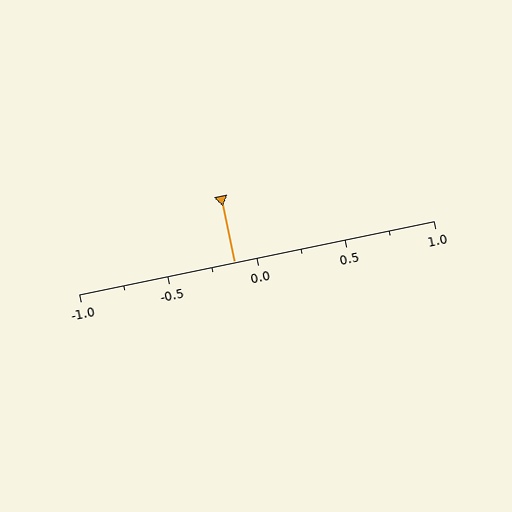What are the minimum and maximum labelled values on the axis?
The axis runs from -1.0 to 1.0.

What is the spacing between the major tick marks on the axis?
The major ticks are spaced 0.5 apart.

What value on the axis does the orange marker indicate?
The marker indicates approximately -0.12.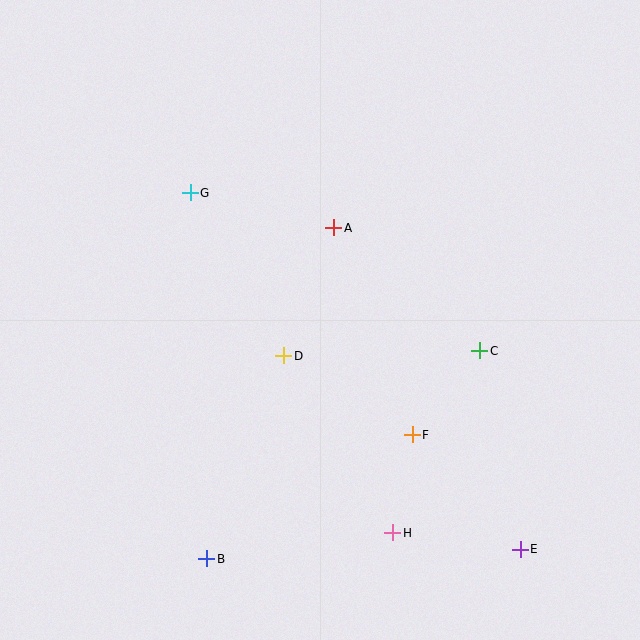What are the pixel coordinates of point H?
Point H is at (393, 533).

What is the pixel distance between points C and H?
The distance between C and H is 202 pixels.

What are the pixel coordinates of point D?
Point D is at (284, 356).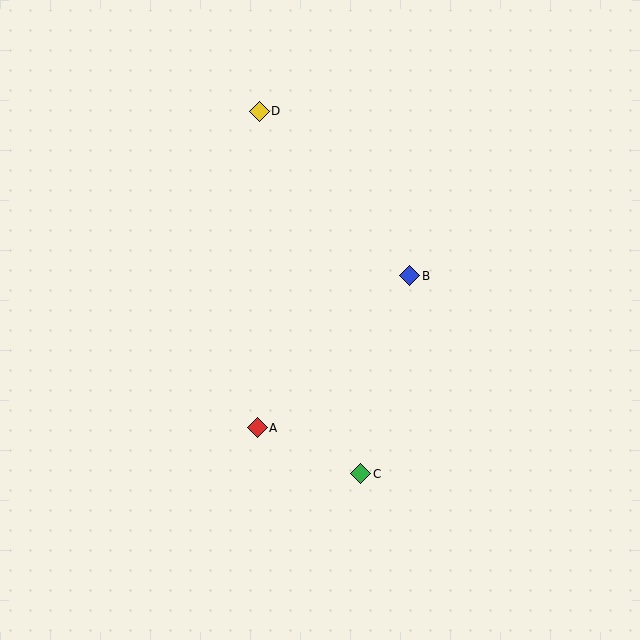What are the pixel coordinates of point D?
Point D is at (259, 111).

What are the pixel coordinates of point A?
Point A is at (257, 428).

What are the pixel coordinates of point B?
Point B is at (410, 276).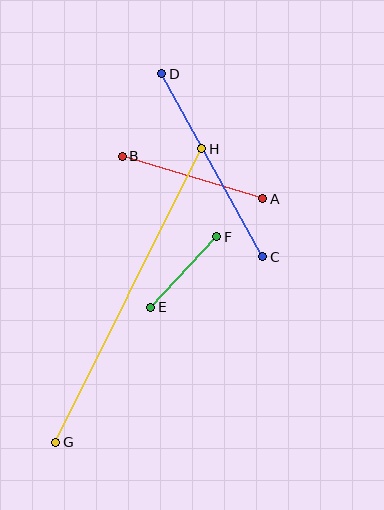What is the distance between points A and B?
The distance is approximately 147 pixels.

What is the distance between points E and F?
The distance is approximately 96 pixels.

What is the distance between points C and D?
The distance is approximately 209 pixels.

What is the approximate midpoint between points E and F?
The midpoint is at approximately (184, 272) pixels.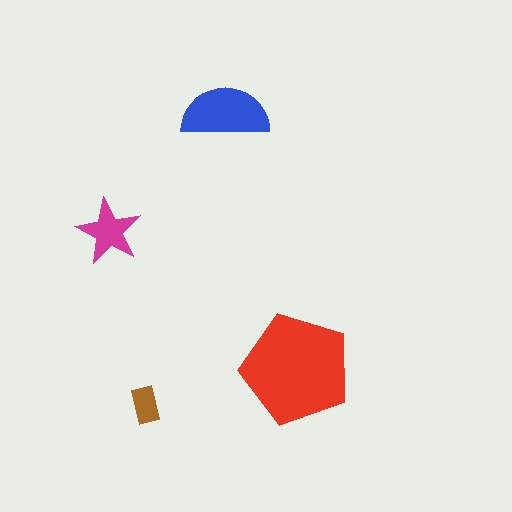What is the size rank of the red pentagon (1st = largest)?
1st.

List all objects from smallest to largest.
The brown rectangle, the magenta star, the blue semicircle, the red pentagon.